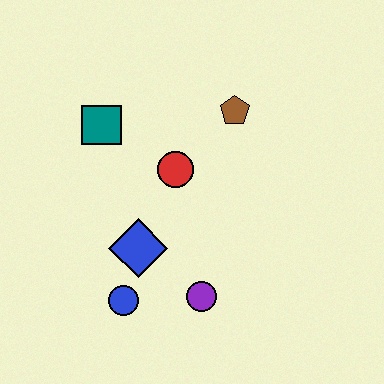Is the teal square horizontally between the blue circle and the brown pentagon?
No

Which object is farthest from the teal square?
The purple circle is farthest from the teal square.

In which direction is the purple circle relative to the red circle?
The purple circle is below the red circle.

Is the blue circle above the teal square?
No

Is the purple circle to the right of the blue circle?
Yes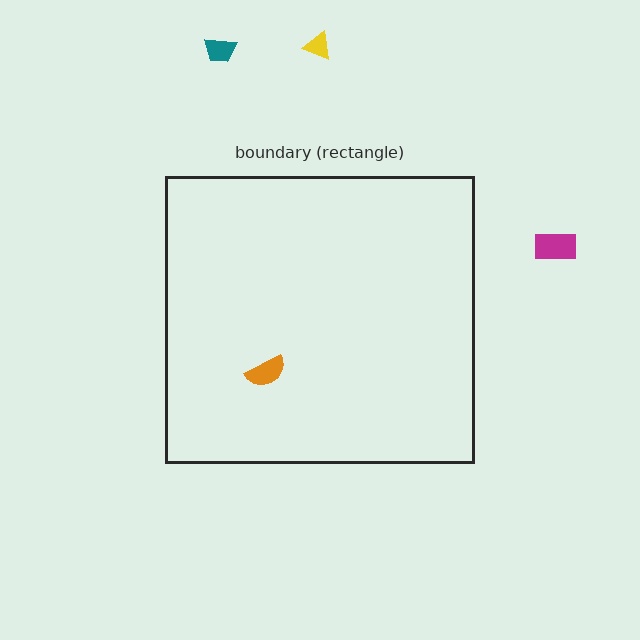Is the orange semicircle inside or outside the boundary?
Inside.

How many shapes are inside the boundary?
1 inside, 3 outside.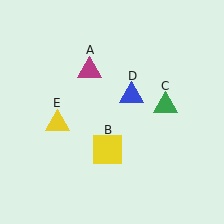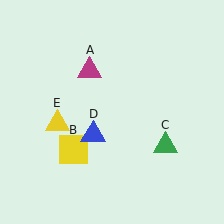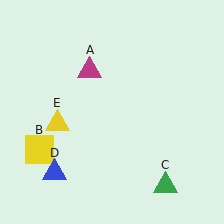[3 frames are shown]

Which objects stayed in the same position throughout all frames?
Magenta triangle (object A) and yellow triangle (object E) remained stationary.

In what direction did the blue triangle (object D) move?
The blue triangle (object D) moved down and to the left.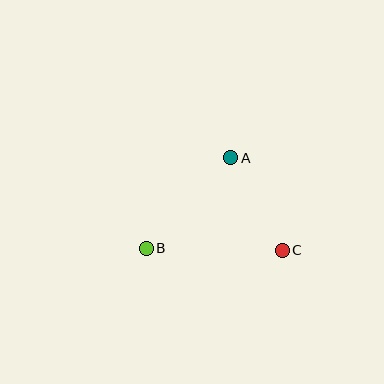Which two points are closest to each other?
Points A and C are closest to each other.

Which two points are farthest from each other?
Points B and C are farthest from each other.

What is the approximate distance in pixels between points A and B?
The distance between A and B is approximately 124 pixels.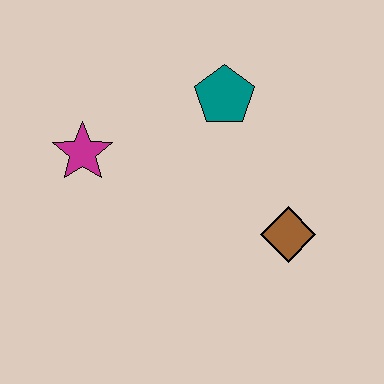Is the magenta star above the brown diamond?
Yes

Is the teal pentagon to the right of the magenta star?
Yes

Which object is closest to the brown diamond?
The teal pentagon is closest to the brown diamond.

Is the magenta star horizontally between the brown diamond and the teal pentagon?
No